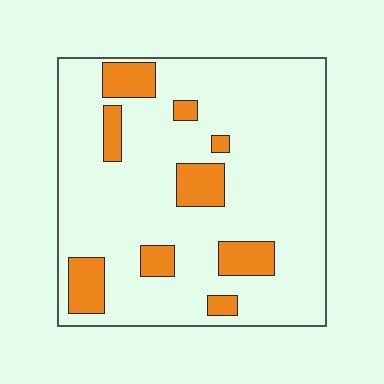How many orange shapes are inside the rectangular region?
9.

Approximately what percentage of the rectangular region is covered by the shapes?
Approximately 15%.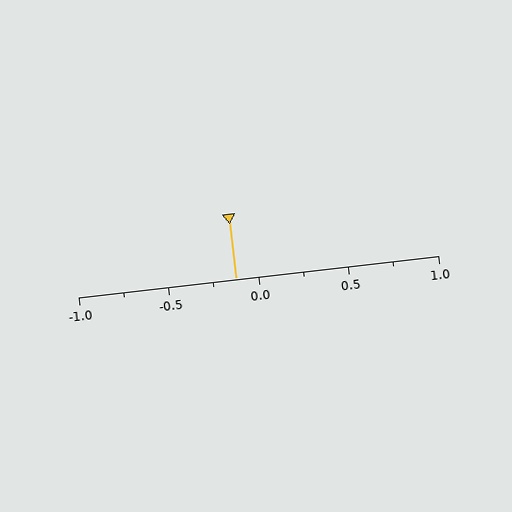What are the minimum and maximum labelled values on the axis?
The axis runs from -1.0 to 1.0.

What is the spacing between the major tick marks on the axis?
The major ticks are spaced 0.5 apart.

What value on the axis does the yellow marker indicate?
The marker indicates approximately -0.12.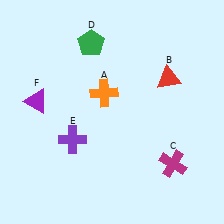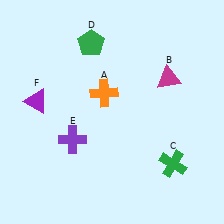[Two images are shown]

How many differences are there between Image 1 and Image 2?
There are 2 differences between the two images.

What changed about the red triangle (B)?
In Image 1, B is red. In Image 2, it changed to magenta.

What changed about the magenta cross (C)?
In Image 1, C is magenta. In Image 2, it changed to green.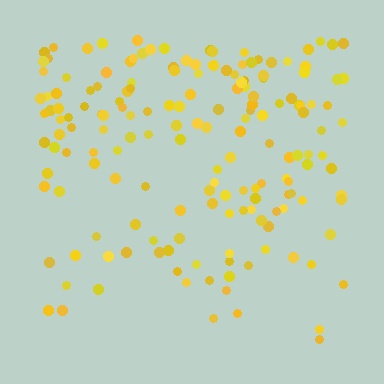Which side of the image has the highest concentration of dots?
The top.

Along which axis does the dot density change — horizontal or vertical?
Vertical.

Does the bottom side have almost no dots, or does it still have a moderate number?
Still a moderate number, just noticeably fewer than the top.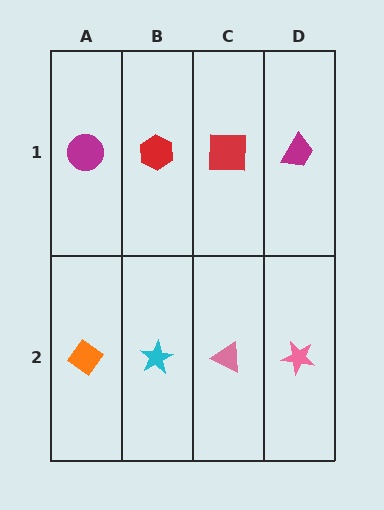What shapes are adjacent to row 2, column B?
A red hexagon (row 1, column B), an orange diamond (row 2, column A), a pink triangle (row 2, column C).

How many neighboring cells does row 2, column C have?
3.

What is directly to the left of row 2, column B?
An orange diamond.